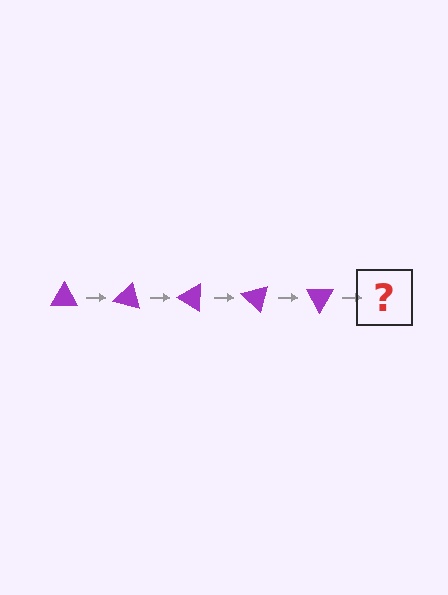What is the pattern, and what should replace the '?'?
The pattern is that the triangle rotates 15 degrees each step. The '?' should be a purple triangle rotated 75 degrees.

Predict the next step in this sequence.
The next step is a purple triangle rotated 75 degrees.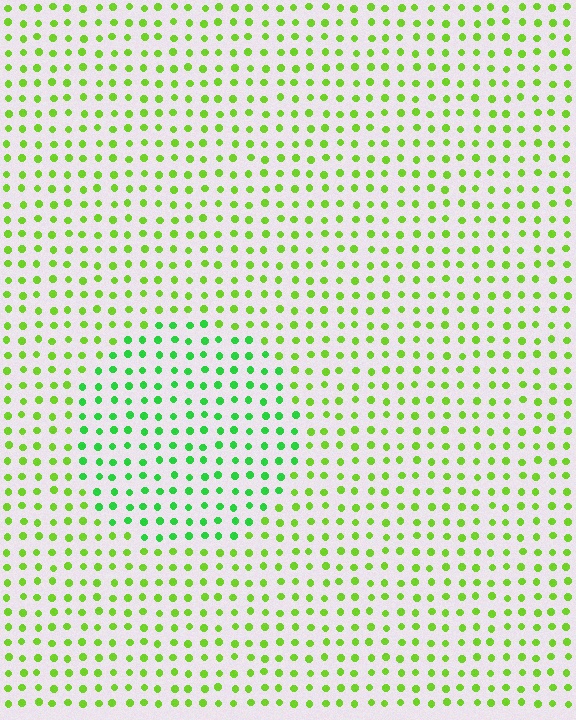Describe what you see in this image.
The image is filled with small lime elements in a uniform arrangement. A circle-shaped region is visible where the elements are tinted to a slightly different hue, forming a subtle color boundary.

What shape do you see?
I see a circle.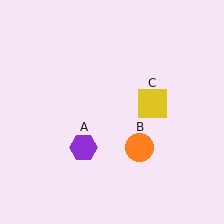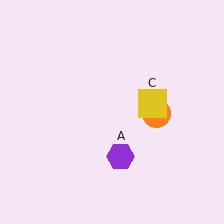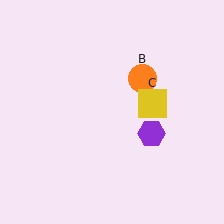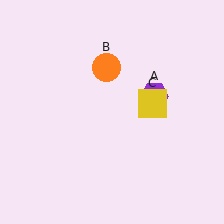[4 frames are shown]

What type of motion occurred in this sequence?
The purple hexagon (object A), orange circle (object B) rotated counterclockwise around the center of the scene.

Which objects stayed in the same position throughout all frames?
Yellow square (object C) remained stationary.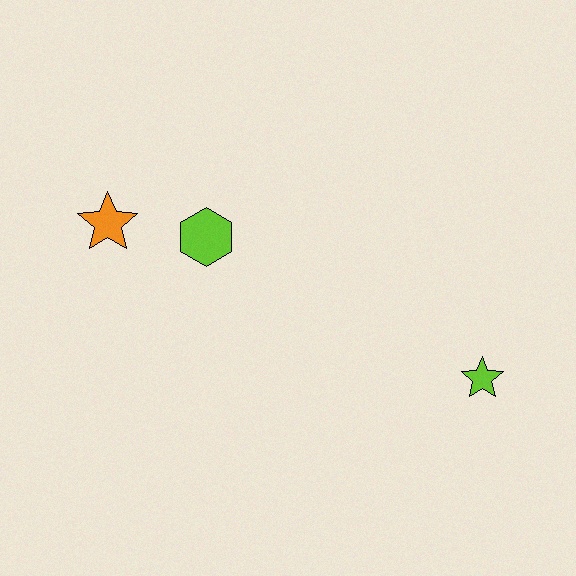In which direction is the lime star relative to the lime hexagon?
The lime star is to the right of the lime hexagon.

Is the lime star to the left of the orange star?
No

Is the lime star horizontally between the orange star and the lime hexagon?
No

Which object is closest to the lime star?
The lime hexagon is closest to the lime star.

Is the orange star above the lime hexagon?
Yes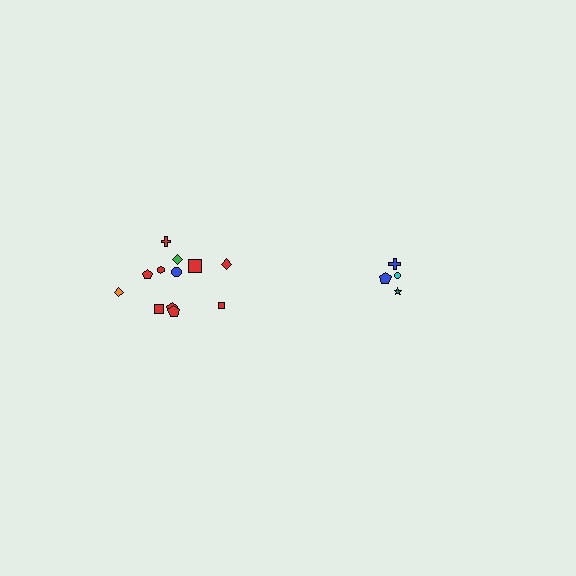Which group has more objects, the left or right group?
The left group.